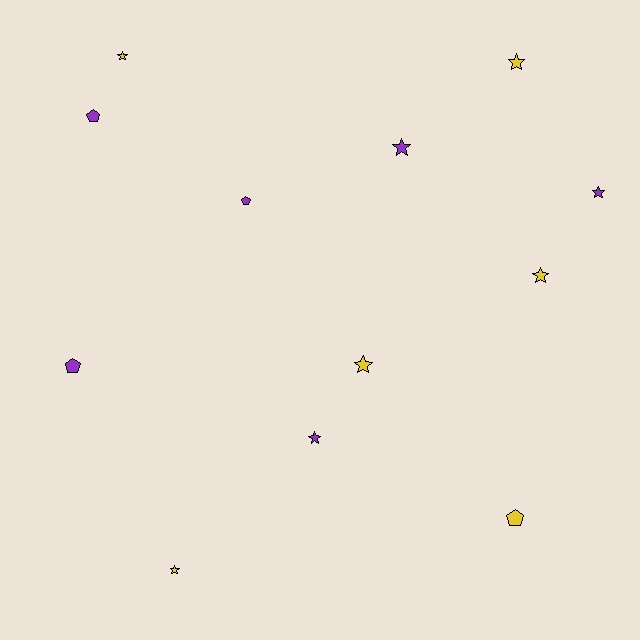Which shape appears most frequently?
Star, with 8 objects.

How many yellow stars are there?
There are 5 yellow stars.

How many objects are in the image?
There are 12 objects.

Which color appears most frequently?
Yellow, with 6 objects.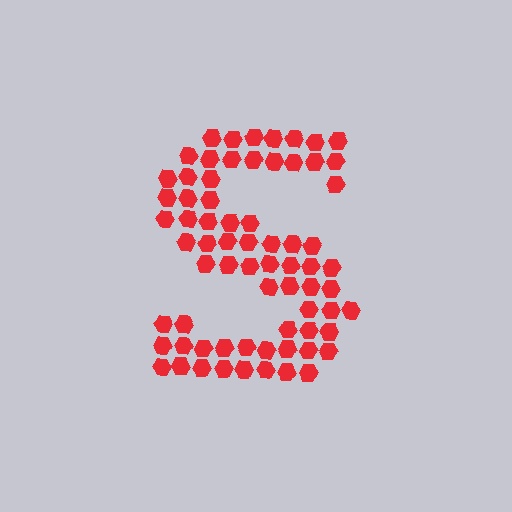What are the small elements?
The small elements are hexagons.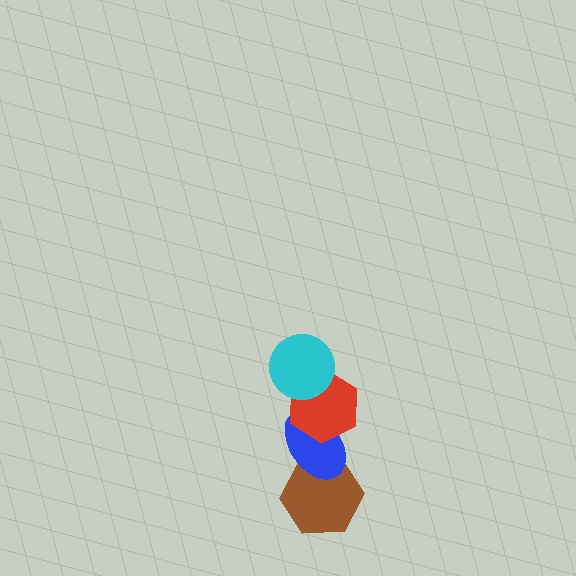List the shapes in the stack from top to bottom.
From top to bottom: the cyan circle, the red hexagon, the blue ellipse, the brown hexagon.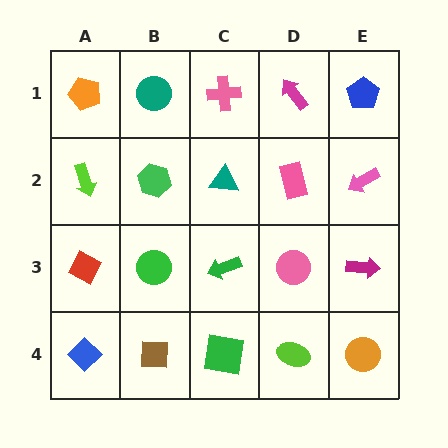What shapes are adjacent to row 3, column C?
A teal triangle (row 2, column C), a green square (row 4, column C), a green circle (row 3, column B), a pink circle (row 3, column D).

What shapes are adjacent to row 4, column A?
A red diamond (row 3, column A), a brown square (row 4, column B).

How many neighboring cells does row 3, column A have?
3.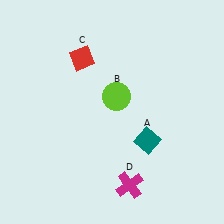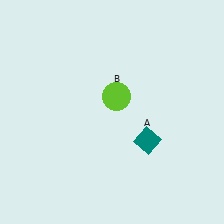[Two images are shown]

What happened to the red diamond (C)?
The red diamond (C) was removed in Image 2. It was in the top-left area of Image 1.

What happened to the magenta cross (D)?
The magenta cross (D) was removed in Image 2. It was in the bottom-right area of Image 1.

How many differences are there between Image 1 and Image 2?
There are 2 differences between the two images.